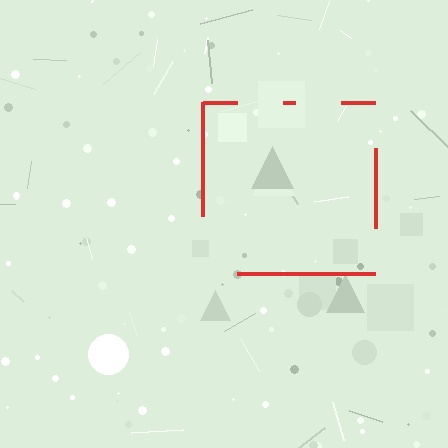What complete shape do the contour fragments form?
The contour fragments form a square.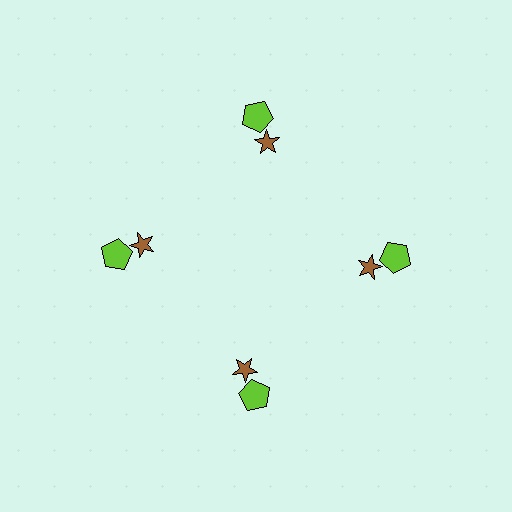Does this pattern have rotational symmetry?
Yes, this pattern has 4-fold rotational symmetry. It looks the same after rotating 90 degrees around the center.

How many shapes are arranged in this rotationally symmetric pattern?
There are 8 shapes, arranged in 4 groups of 2.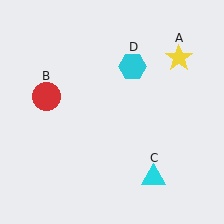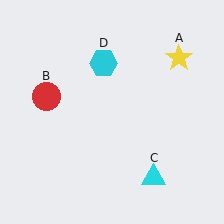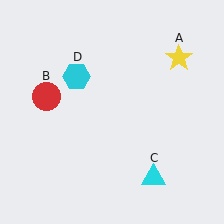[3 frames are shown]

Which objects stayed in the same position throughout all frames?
Yellow star (object A) and red circle (object B) and cyan triangle (object C) remained stationary.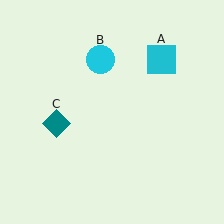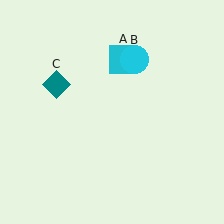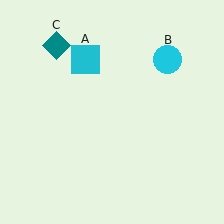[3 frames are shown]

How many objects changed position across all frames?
3 objects changed position: cyan square (object A), cyan circle (object B), teal diamond (object C).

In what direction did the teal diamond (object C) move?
The teal diamond (object C) moved up.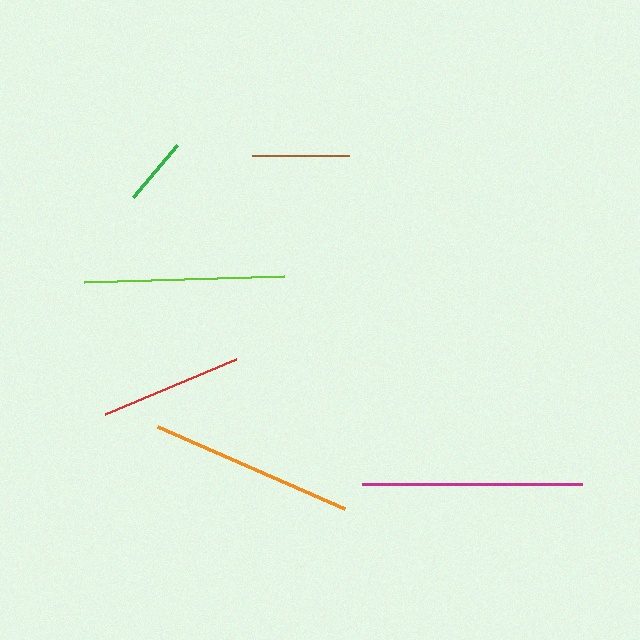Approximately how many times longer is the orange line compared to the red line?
The orange line is approximately 1.4 times the length of the red line.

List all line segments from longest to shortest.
From longest to shortest: magenta, orange, lime, red, brown, green.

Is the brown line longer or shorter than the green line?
The brown line is longer than the green line.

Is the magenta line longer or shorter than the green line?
The magenta line is longer than the green line.